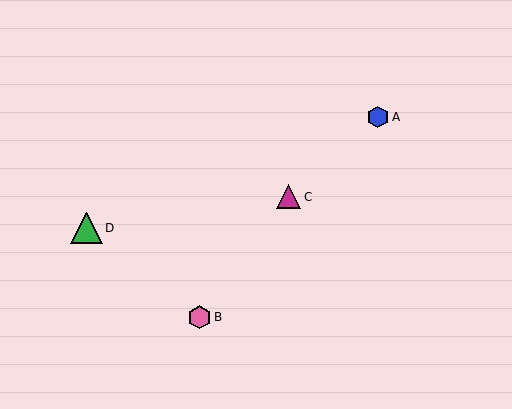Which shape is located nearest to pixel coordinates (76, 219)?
The green triangle (labeled D) at (87, 228) is nearest to that location.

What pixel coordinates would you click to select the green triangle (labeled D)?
Click at (87, 228) to select the green triangle D.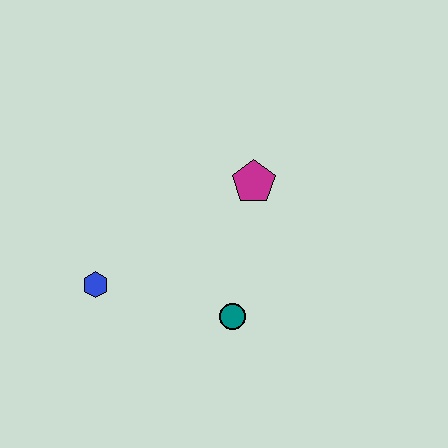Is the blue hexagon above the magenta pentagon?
No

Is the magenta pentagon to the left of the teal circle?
No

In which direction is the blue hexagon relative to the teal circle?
The blue hexagon is to the left of the teal circle.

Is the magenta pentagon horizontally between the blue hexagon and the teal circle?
No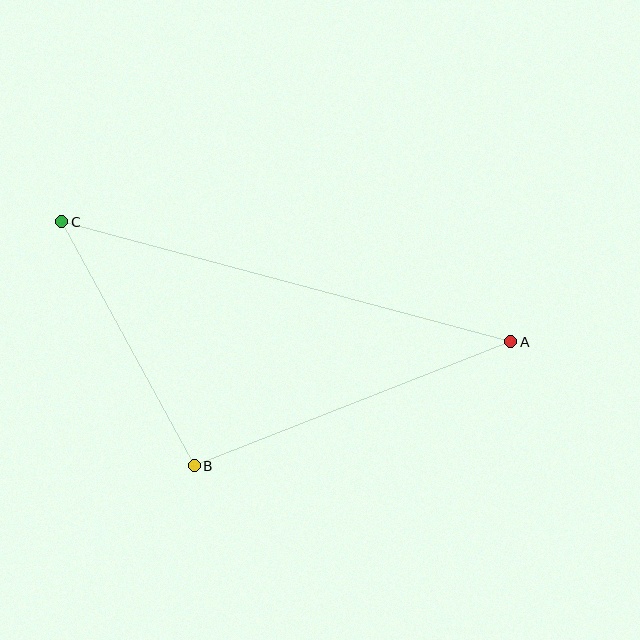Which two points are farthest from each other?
Points A and C are farthest from each other.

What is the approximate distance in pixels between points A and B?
The distance between A and B is approximately 340 pixels.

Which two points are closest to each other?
Points B and C are closest to each other.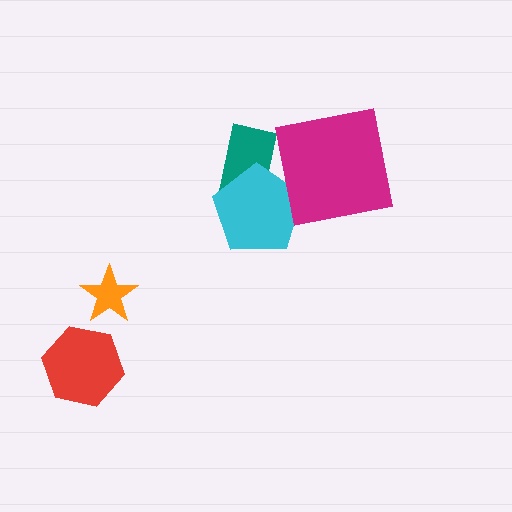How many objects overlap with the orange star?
0 objects overlap with the orange star.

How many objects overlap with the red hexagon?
0 objects overlap with the red hexagon.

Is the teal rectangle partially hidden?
Yes, it is partially covered by another shape.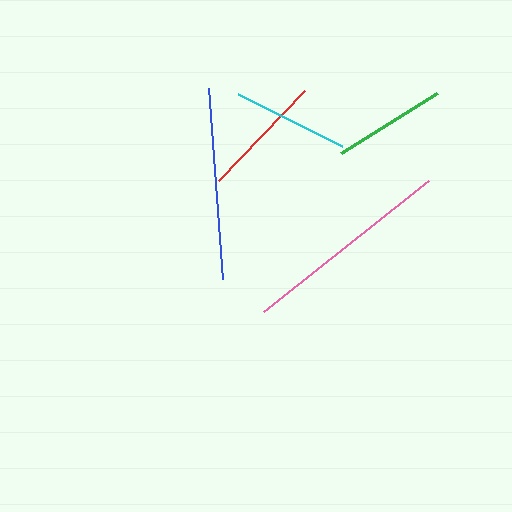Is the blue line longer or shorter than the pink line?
The pink line is longer than the blue line.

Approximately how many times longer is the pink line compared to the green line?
The pink line is approximately 1.9 times the length of the green line.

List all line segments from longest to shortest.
From longest to shortest: pink, blue, red, cyan, green.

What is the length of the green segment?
The green segment is approximately 113 pixels long.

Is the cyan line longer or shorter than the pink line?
The pink line is longer than the cyan line.